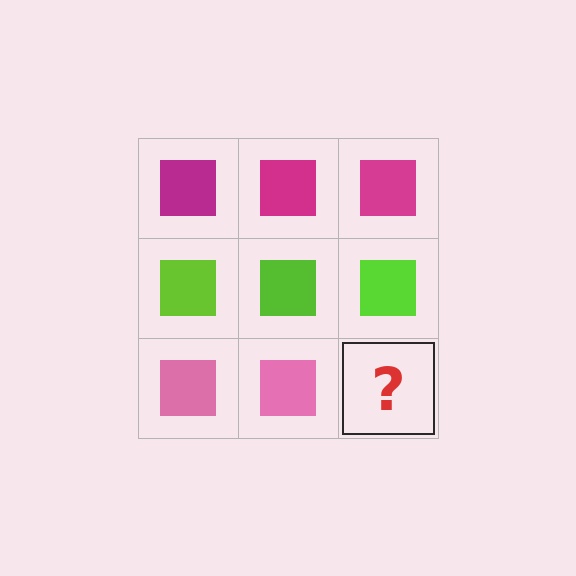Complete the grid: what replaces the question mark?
The question mark should be replaced with a pink square.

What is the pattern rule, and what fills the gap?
The rule is that each row has a consistent color. The gap should be filled with a pink square.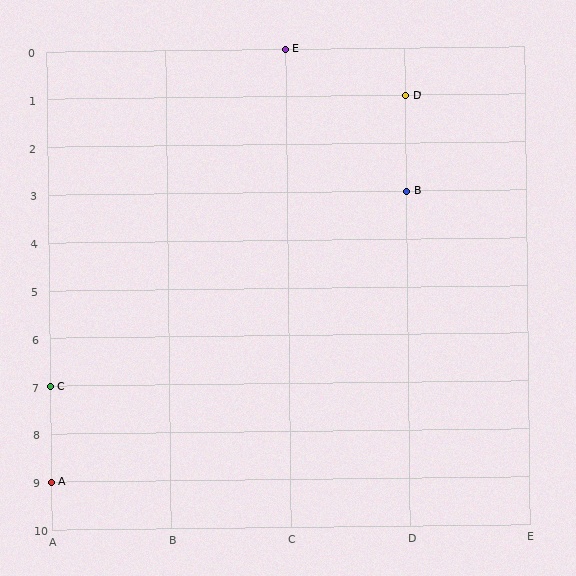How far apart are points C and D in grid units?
Points C and D are 3 columns and 6 rows apart (about 6.7 grid units diagonally).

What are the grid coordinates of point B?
Point B is at grid coordinates (D, 3).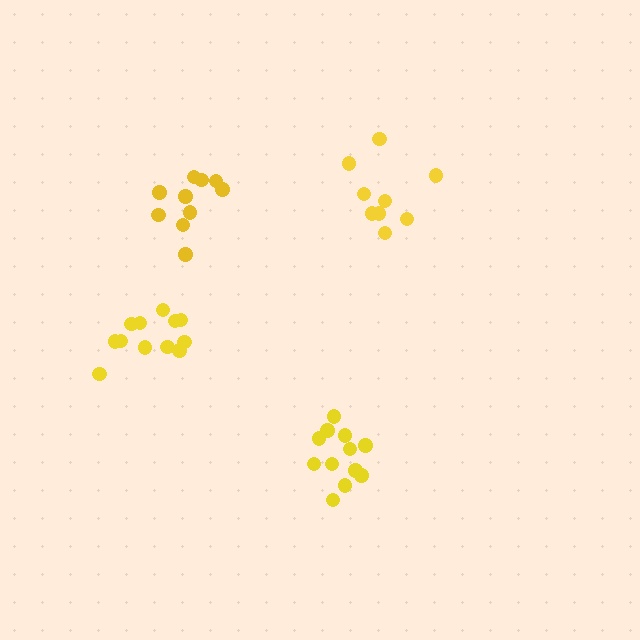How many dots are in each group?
Group 1: 12 dots, Group 2: 10 dots, Group 3: 9 dots, Group 4: 12 dots (43 total).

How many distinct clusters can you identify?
There are 4 distinct clusters.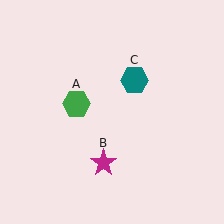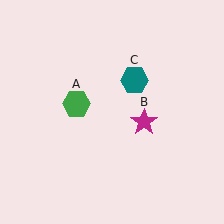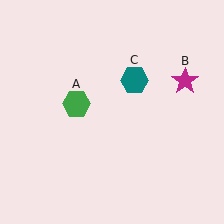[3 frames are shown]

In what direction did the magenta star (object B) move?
The magenta star (object B) moved up and to the right.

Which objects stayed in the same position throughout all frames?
Green hexagon (object A) and teal hexagon (object C) remained stationary.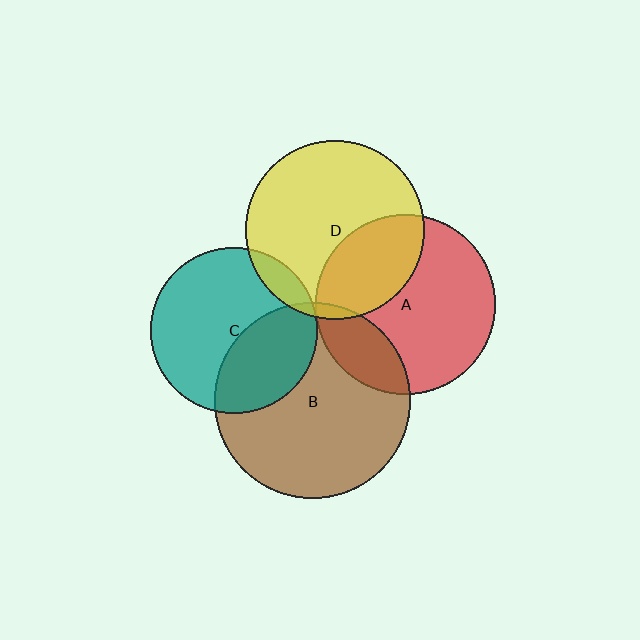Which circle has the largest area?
Circle B (brown).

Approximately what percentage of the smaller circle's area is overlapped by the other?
Approximately 10%.